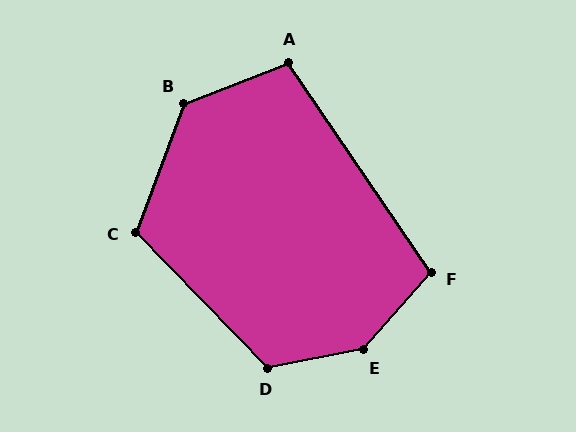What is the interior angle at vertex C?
Approximately 115 degrees (obtuse).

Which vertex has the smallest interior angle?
A, at approximately 103 degrees.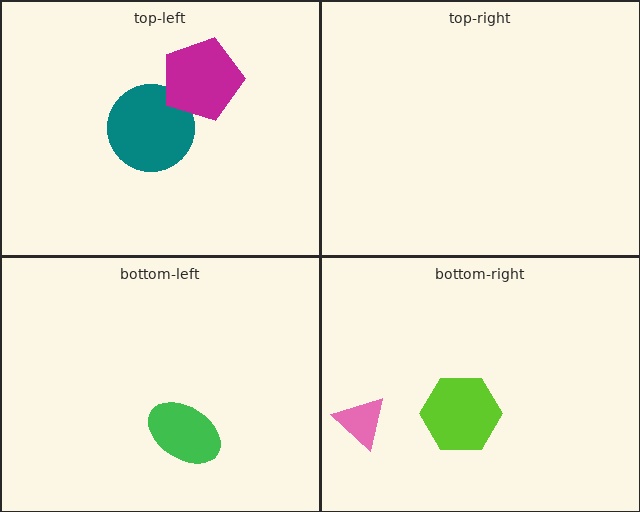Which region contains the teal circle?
The top-left region.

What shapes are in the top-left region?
The teal circle, the magenta pentagon.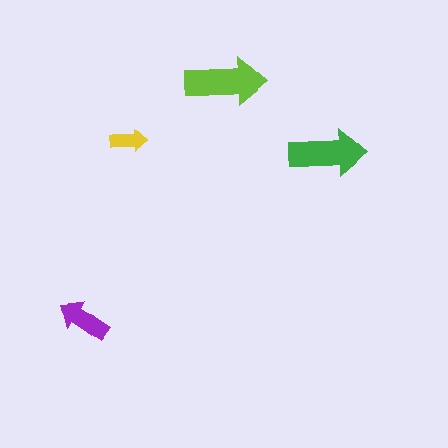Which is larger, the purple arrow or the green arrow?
The green one.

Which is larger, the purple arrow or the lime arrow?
The lime one.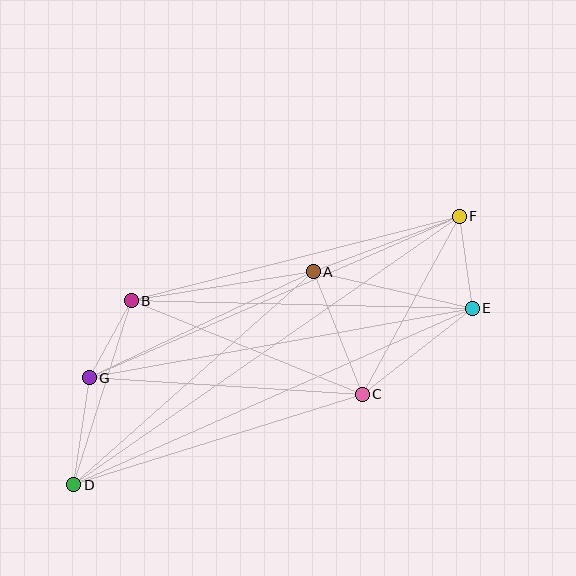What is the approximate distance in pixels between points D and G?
The distance between D and G is approximately 108 pixels.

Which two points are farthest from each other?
Points D and F are farthest from each other.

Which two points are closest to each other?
Points B and G are closest to each other.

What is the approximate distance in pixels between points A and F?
The distance between A and F is approximately 156 pixels.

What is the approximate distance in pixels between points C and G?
The distance between C and G is approximately 273 pixels.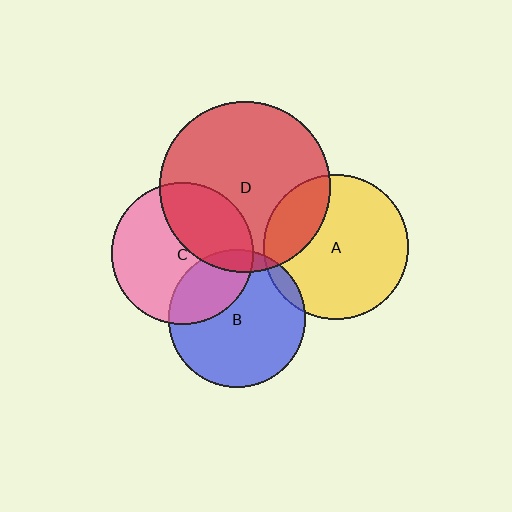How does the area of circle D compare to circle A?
Approximately 1.4 times.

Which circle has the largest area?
Circle D (red).